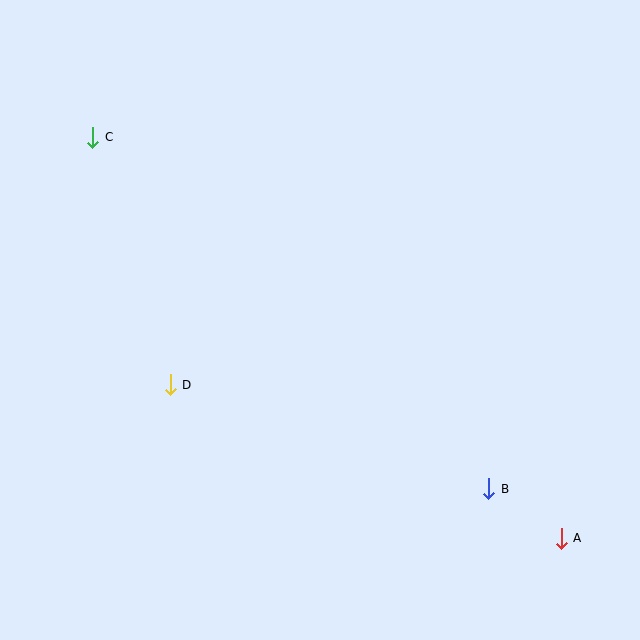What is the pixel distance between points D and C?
The distance between D and C is 259 pixels.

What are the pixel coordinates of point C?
Point C is at (93, 137).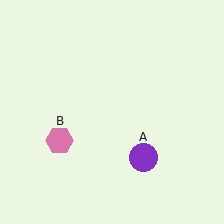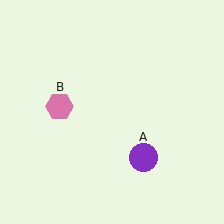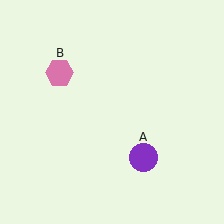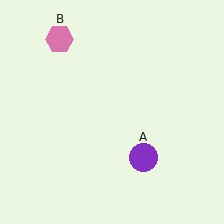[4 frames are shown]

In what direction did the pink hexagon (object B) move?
The pink hexagon (object B) moved up.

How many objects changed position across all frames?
1 object changed position: pink hexagon (object B).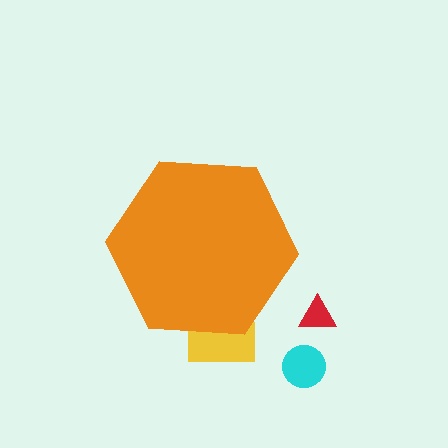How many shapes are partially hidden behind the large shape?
1 shape is partially hidden.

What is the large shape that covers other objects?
An orange hexagon.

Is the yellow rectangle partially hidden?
Yes, the yellow rectangle is partially hidden behind the orange hexagon.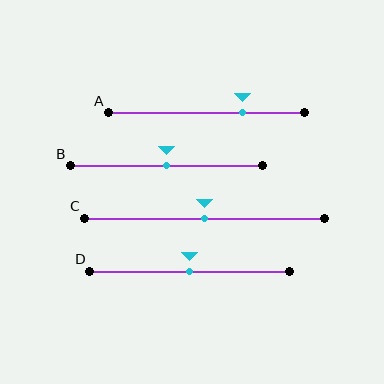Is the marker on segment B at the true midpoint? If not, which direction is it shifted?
Yes, the marker on segment B is at the true midpoint.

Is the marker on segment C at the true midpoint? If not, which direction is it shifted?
Yes, the marker on segment C is at the true midpoint.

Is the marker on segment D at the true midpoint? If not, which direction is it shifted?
Yes, the marker on segment D is at the true midpoint.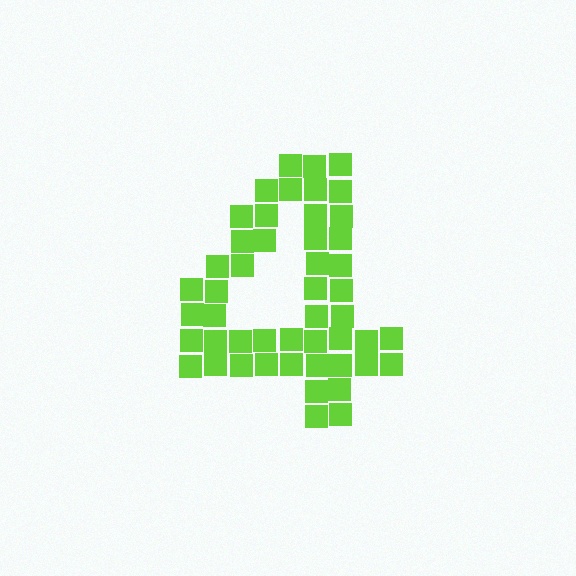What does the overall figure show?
The overall figure shows the digit 4.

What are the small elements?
The small elements are squares.